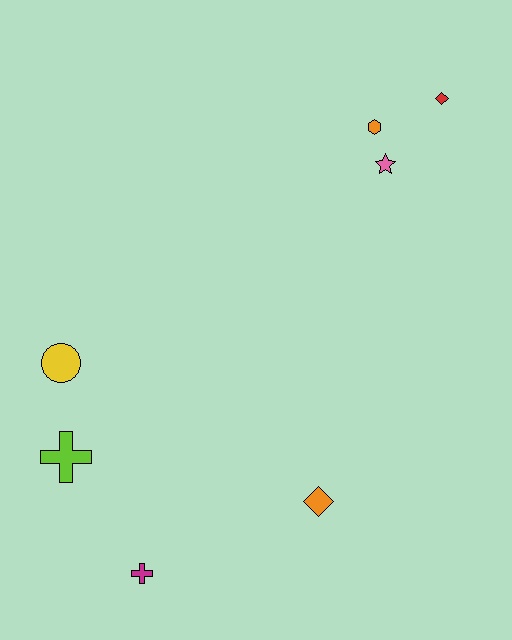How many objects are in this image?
There are 7 objects.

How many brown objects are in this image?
There are no brown objects.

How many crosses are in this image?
There are 2 crosses.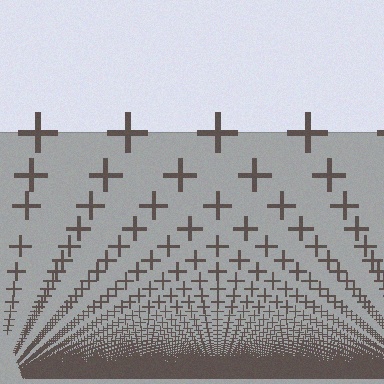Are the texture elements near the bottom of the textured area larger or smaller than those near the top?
Smaller. The gradient is inverted — elements near the bottom are smaller and denser.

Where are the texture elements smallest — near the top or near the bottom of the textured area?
Near the bottom.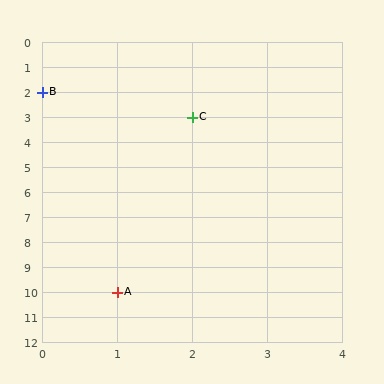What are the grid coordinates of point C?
Point C is at grid coordinates (2, 3).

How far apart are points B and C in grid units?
Points B and C are 2 columns and 1 row apart (about 2.2 grid units diagonally).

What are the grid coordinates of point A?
Point A is at grid coordinates (1, 10).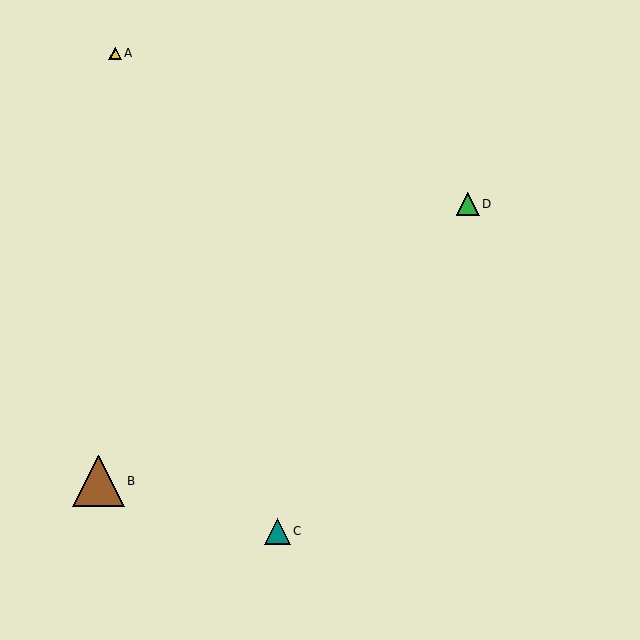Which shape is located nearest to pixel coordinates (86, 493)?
The brown triangle (labeled B) at (99, 481) is nearest to that location.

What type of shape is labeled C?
Shape C is a teal triangle.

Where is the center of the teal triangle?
The center of the teal triangle is at (277, 531).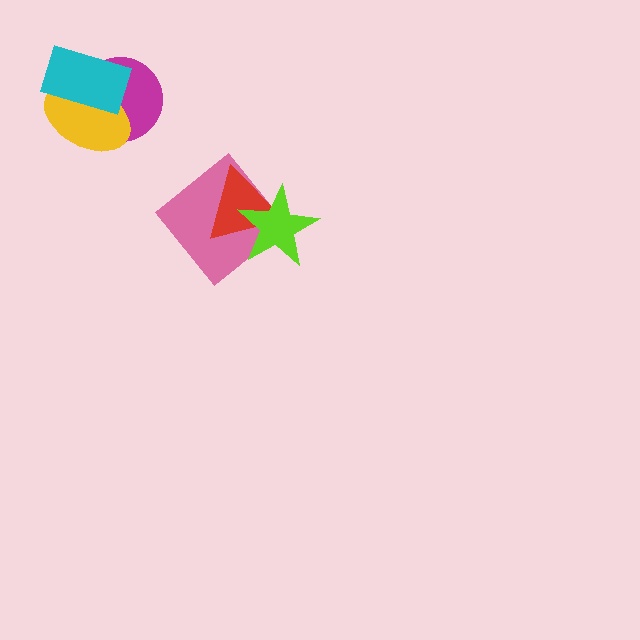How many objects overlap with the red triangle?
2 objects overlap with the red triangle.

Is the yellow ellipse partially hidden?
Yes, it is partially covered by another shape.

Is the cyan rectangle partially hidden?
No, no other shape covers it.